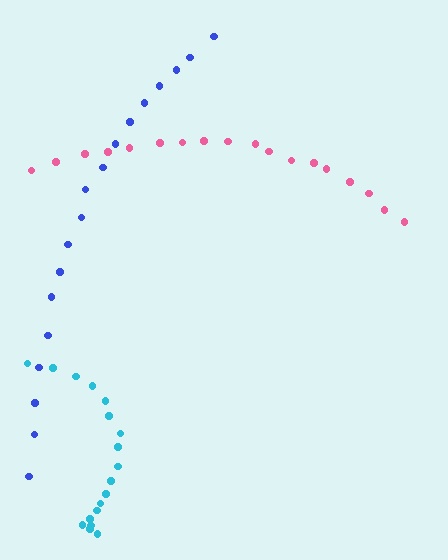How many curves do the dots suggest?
There are 3 distinct paths.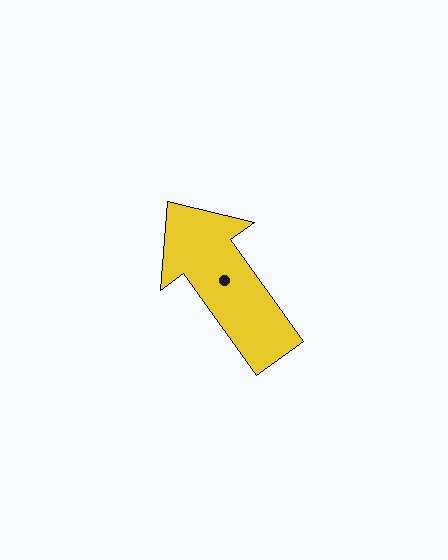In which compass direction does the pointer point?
Northwest.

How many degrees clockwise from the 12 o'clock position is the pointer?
Approximately 324 degrees.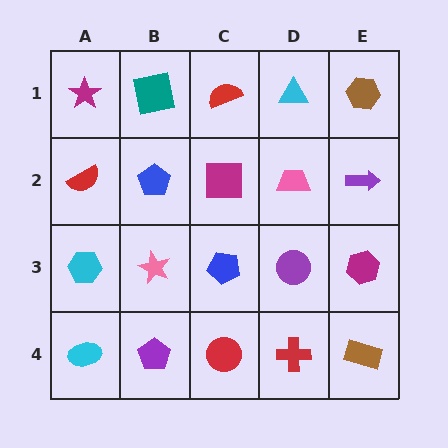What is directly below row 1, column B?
A blue pentagon.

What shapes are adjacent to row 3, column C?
A magenta square (row 2, column C), a red circle (row 4, column C), a pink star (row 3, column B), a purple circle (row 3, column D).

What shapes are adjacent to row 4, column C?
A blue pentagon (row 3, column C), a purple pentagon (row 4, column B), a red cross (row 4, column D).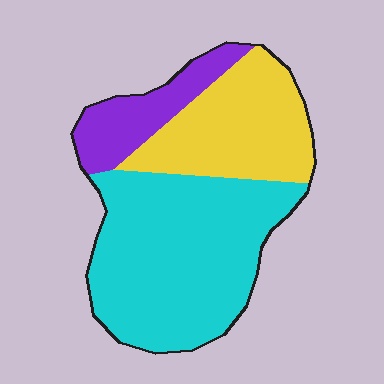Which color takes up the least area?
Purple, at roughly 15%.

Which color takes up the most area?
Cyan, at roughly 55%.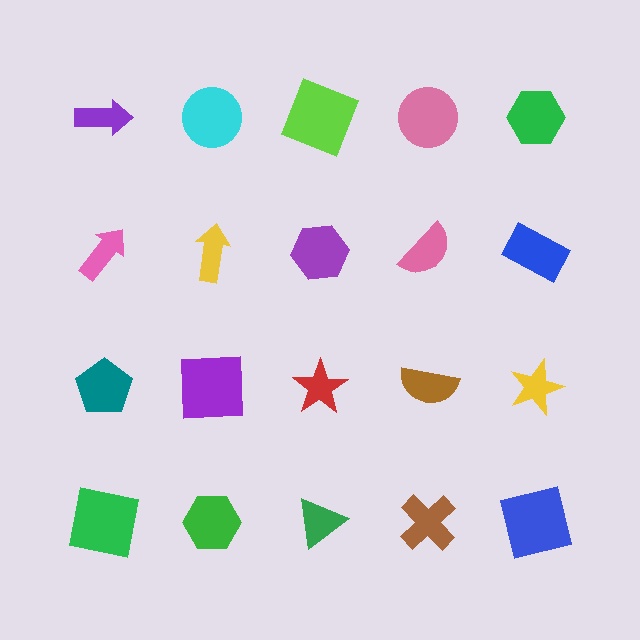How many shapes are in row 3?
5 shapes.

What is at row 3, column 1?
A teal pentagon.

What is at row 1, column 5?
A green hexagon.